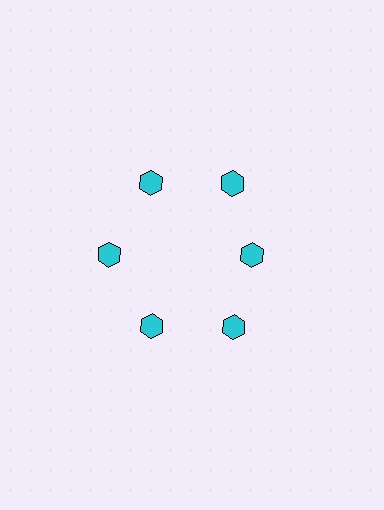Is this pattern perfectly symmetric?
No. The 6 cyan hexagons are arranged in a ring, but one element near the 3 o'clock position is pulled inward toward the center, breaking the 6-fold rotational symmetry.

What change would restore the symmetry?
The symmetry would be restored by moving it outward, back onto the ring so that all 6 hexagons sit at equal angles and equal distance from the center.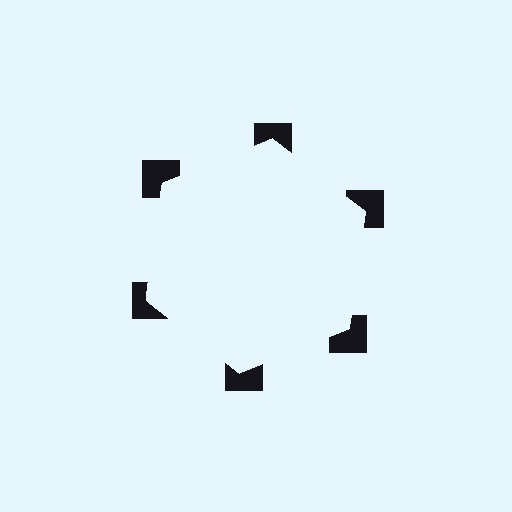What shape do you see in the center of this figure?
An illusory hexagon — its edges are inferred from the aligned wedge cuts in the notched squares, not physically drawn.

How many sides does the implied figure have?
6 sides.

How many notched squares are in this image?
There are 6 — one at each vertex of the illusory hexagon.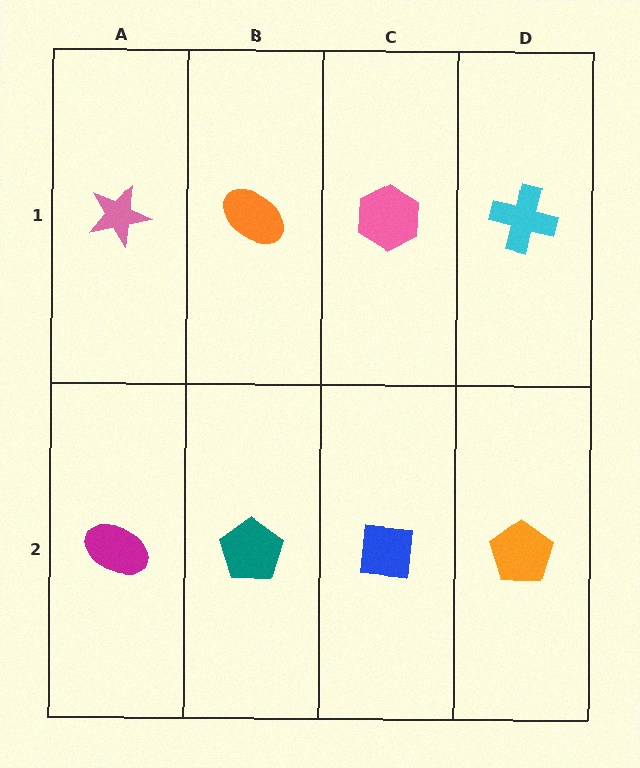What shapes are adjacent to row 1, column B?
A teal pentagon (row 2, column B), a pink star (row 1, column A), a pink hexagon (row 1, column C).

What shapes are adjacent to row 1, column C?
A blue square (row 2, column C), an orange ellipse (row 1, column B), a cyan cross (row 1, column D).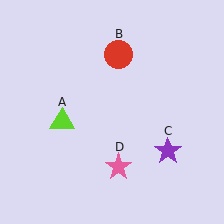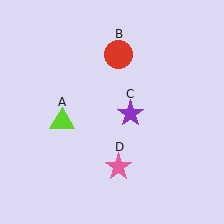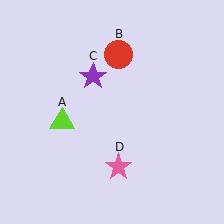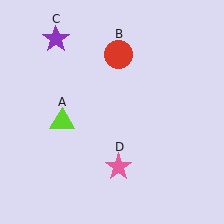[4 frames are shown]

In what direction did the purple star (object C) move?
The purple star (object C) moved up and to the left.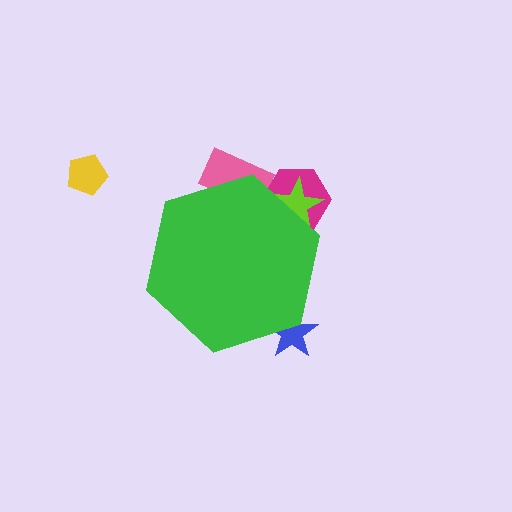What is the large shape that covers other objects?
A green hexagon.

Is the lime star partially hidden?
Yes, the lime star is partially hidden behind the green hexagon.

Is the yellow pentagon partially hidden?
No, the yellow pentagon is fully visible.